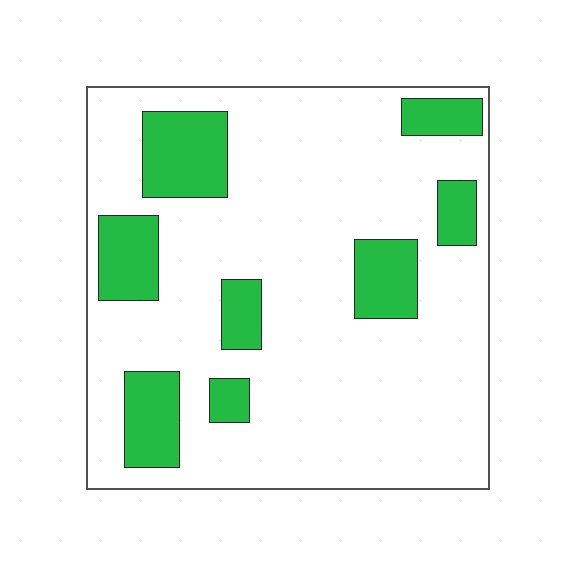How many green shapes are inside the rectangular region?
8.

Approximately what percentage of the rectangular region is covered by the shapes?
Approximately 20%.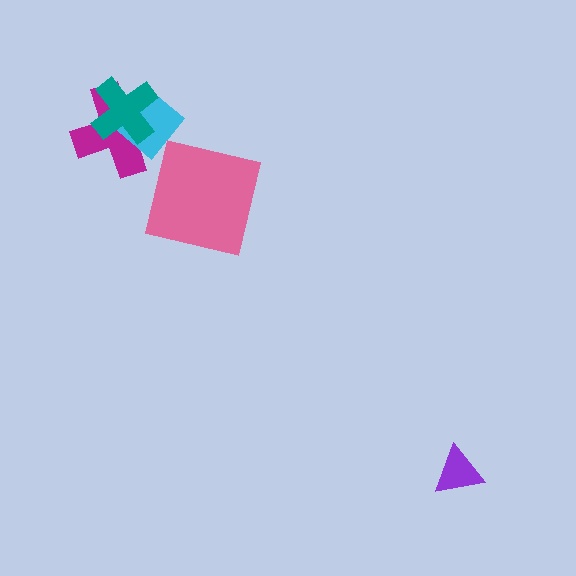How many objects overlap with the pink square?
0 objects overlap with the pink square.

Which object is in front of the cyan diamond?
The teal cross is in front of the cyan diamond.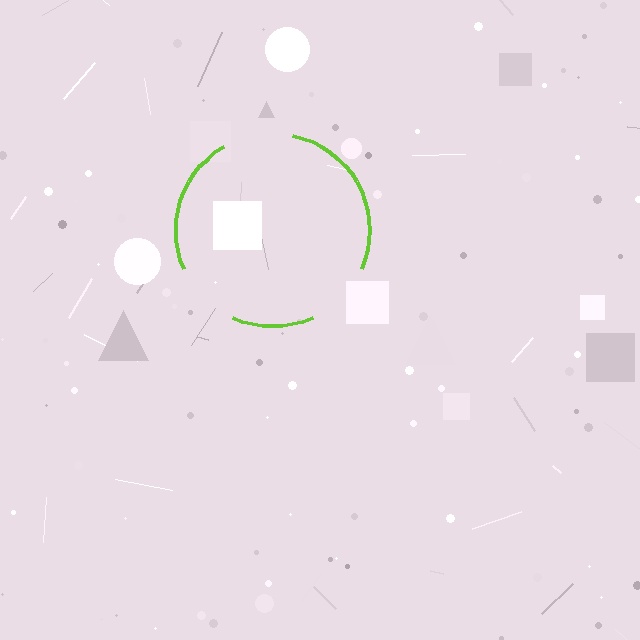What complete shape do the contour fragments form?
The contour fragments form a circle.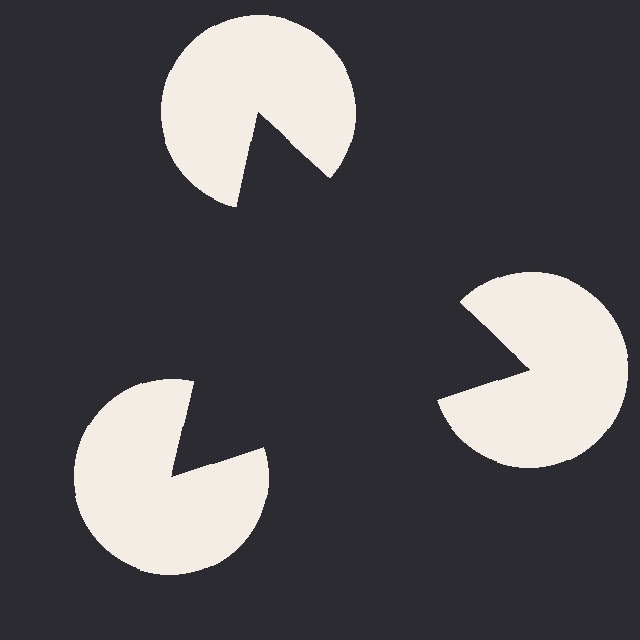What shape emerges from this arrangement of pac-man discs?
An illusory triangle — its edges are inferred from the aligned wedge cuts in the pac-man discs, not physically drawn.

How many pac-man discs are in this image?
There are 3 — one at each vertex of the illusory triangle.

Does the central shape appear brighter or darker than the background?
It typically appears slightly darker than the background, even though no actual brightness change is drawn.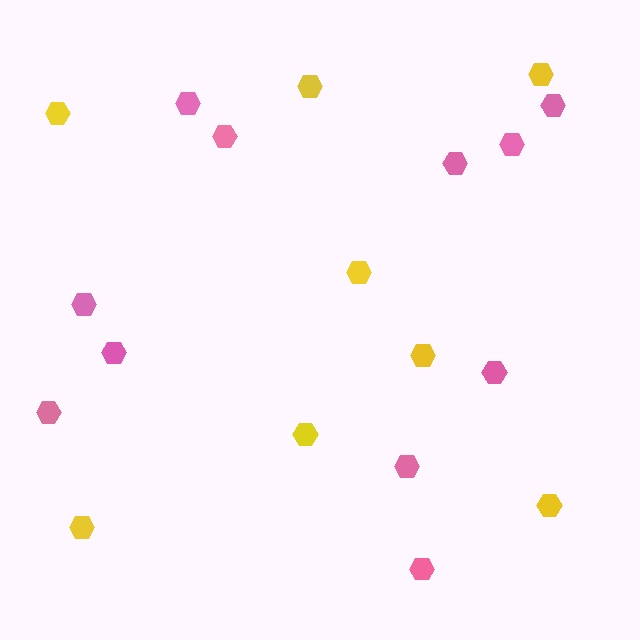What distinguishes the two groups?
There are 2 groups: one group of pink hexagons (11) and one group of yellow hexagons (8).